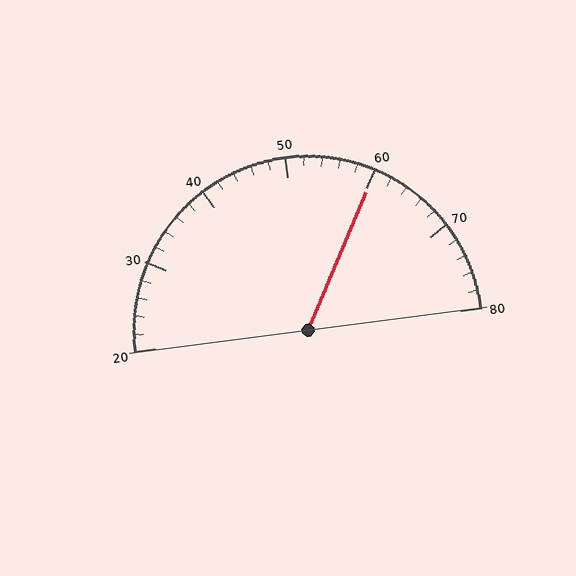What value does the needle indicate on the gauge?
The needle indicates approximately 60.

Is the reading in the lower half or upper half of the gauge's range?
The reading is in the upper half of the range (20 to 80).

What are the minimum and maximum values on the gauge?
The gauge ranges from 20 to 80.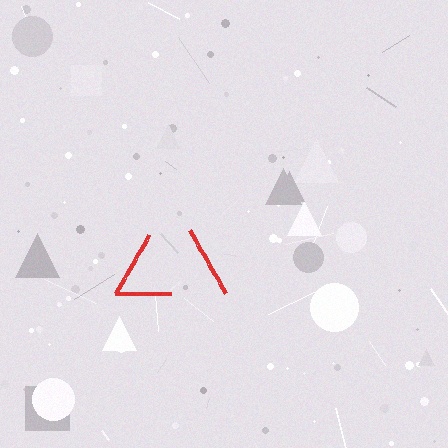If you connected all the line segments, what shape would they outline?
They would outline a triangle.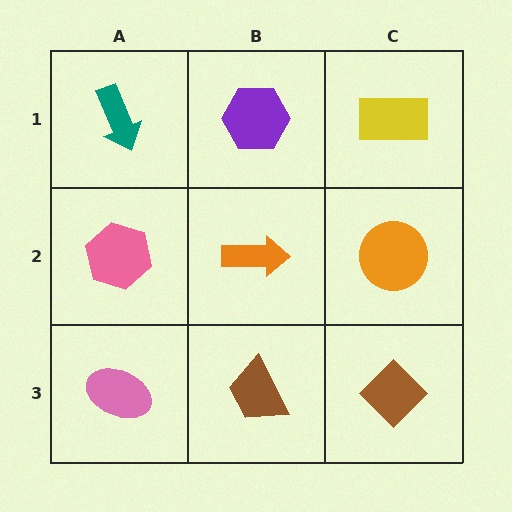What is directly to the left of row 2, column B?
A pink hexagon.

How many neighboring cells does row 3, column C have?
2.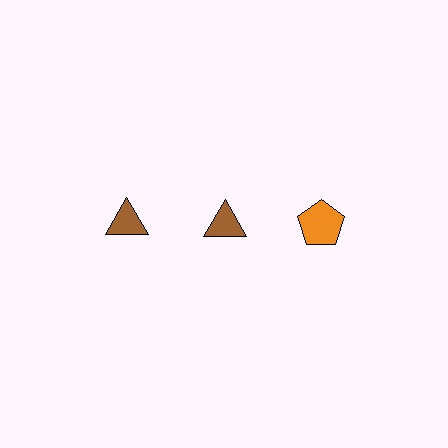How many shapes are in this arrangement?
There are 3 shapes arranged in a grid pattern.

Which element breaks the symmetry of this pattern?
The orange pentagon in the top row, center column breaks the symmetry. All other shapes are brown triangles.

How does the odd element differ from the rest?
It differs in both color (orange instead of brown) and shape (pentagon instead of triangle).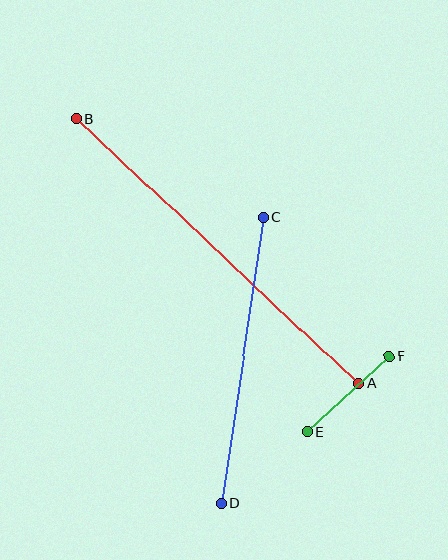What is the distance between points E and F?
The distance is approximately 112 pixels.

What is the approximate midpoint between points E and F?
The midpoint is at approximately (348, 394) pixels.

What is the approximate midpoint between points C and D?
The midpoint is at approximately (242, 360) pixels.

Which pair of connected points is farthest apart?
Points A and B are farthest apart.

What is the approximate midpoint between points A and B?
The midpoint is at approximately (218, 251) pixels.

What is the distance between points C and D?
The distance is approximately 289 pixels.